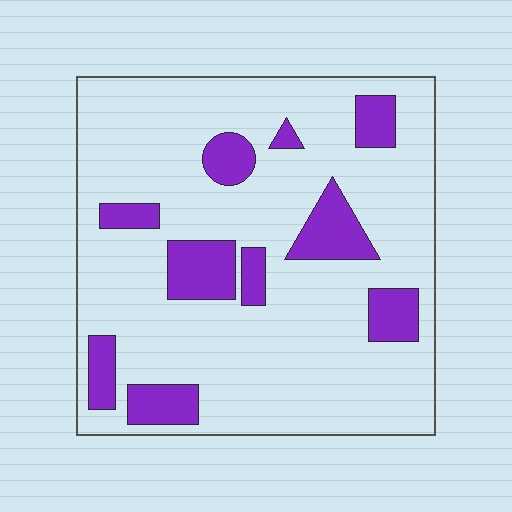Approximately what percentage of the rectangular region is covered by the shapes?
Approximately 20%.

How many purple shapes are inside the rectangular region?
10.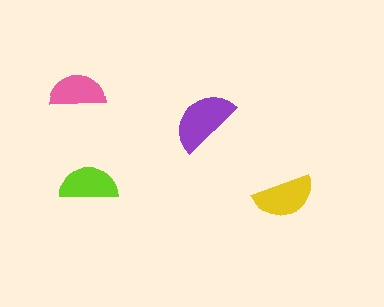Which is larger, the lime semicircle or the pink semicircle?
The lime one.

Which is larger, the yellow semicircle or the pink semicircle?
The yellow one.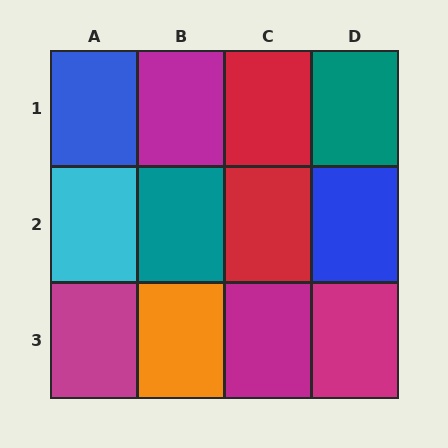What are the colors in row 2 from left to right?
Cyan, teal, red, blue.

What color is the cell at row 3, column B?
Orange.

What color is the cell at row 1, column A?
Blue.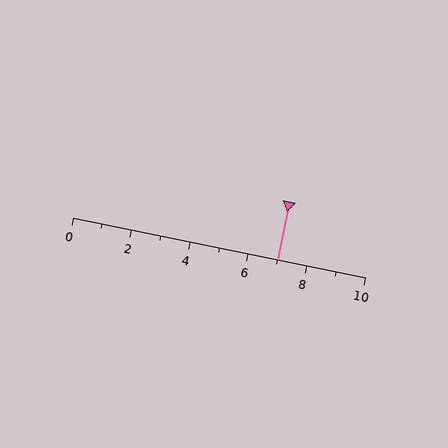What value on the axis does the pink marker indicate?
The marker indicates approximately 7.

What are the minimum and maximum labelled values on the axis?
The axis runs from 0 to 10.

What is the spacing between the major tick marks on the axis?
The major ticks are spaced 2 apart.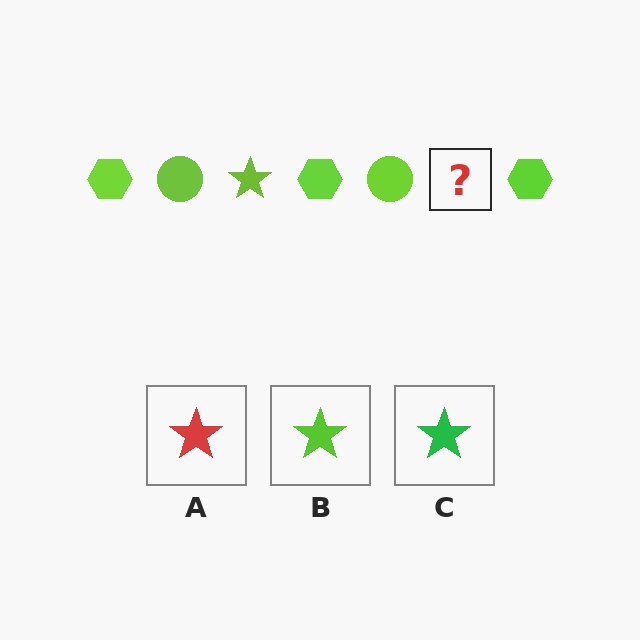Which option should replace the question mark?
Option B.